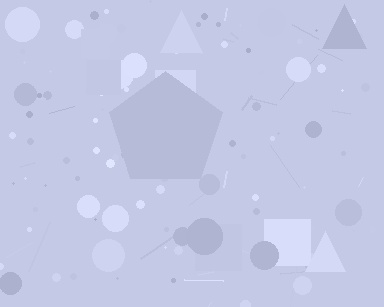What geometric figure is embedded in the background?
A pentagon is embedded in the background.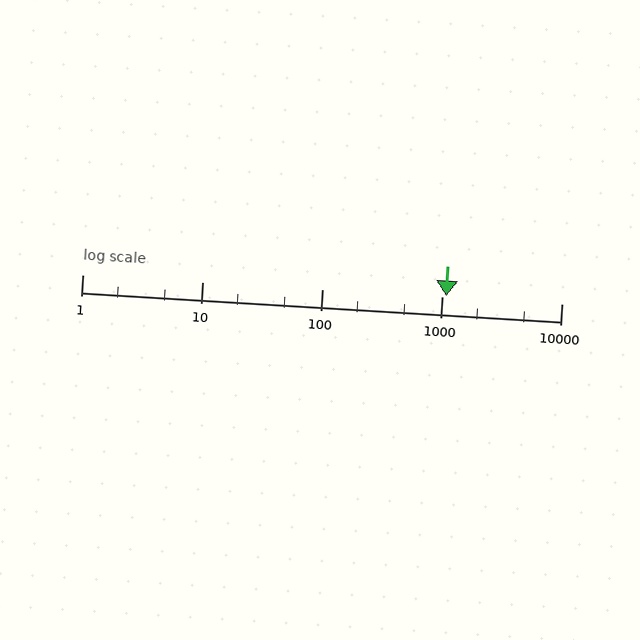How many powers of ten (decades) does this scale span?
The scale spans 4 decades, from 1 to 10000.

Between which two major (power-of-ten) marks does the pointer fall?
The pointer is between 1000 and 10000.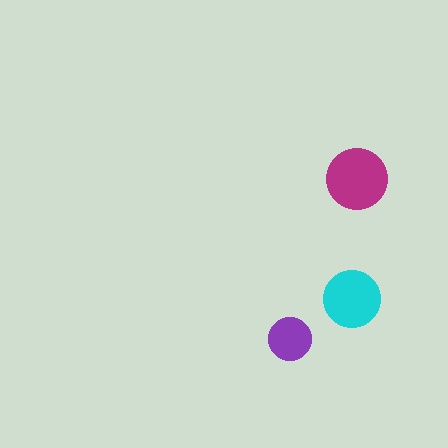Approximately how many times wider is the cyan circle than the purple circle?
About 1.5 times wider.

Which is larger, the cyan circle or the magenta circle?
The magenta one.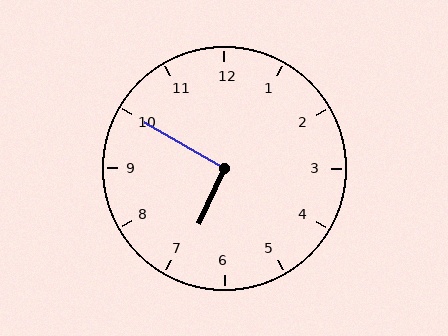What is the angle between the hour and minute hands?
Approximately 95 degrees.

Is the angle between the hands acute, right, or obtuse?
It is right.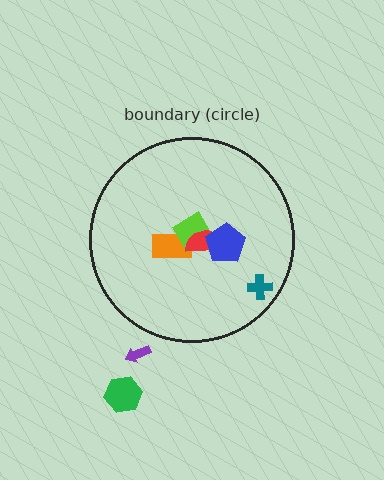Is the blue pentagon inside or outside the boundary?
Inside.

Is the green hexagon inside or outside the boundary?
Outside.